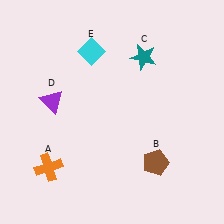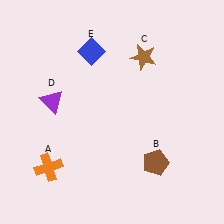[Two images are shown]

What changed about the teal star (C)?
In Image 1, C is teal. In Image 2, it changed to brown.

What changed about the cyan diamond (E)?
In Image 1, E is cyan. In Image 2, it changed to blue.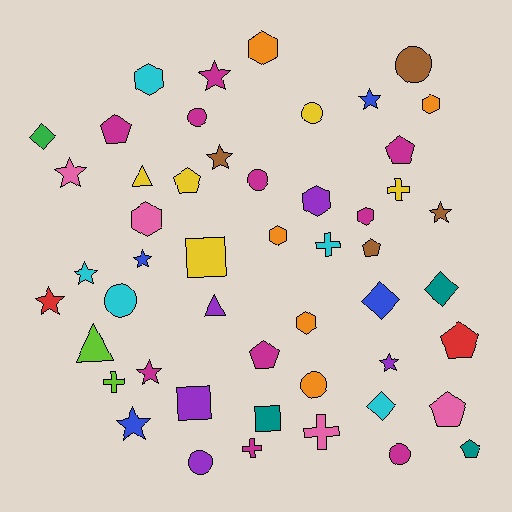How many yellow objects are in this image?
There are 5 yellow objects.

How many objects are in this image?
There are 50 objects.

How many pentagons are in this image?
There are 8 pentagons.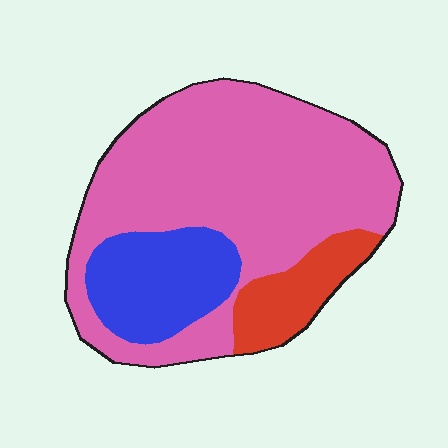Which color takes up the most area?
Pink, at roughly 70%.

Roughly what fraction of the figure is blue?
Blue takes up less than a quarter of the figure.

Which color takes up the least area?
Red, at roughly 10%.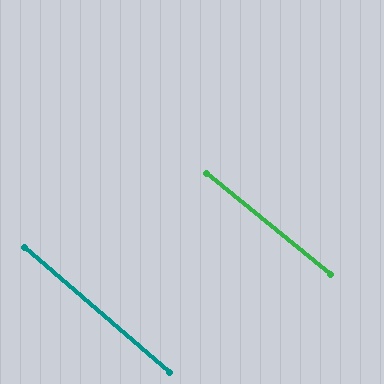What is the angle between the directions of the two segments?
Approximately 2 degrees.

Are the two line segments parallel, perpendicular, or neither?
Parallel — their directions differ by only 1.7°.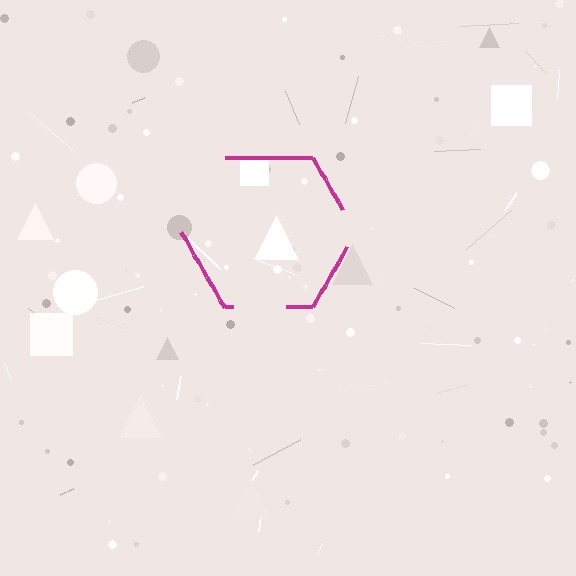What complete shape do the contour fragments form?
The contour fragments form a hexagon.